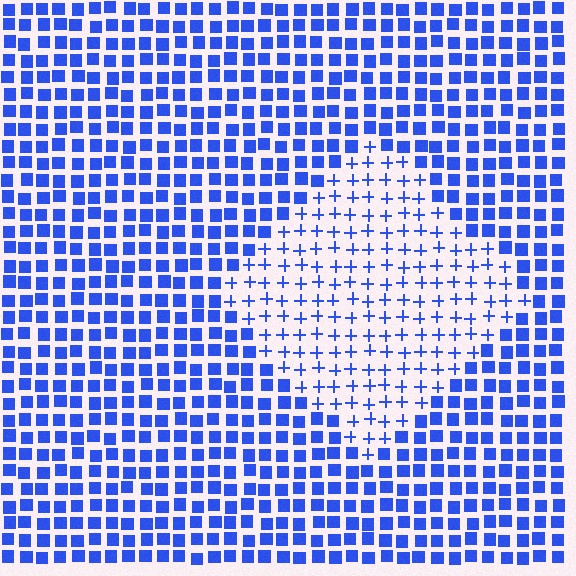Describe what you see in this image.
The image is filled with small blue elements arranged in a uniform grid. A diamond-shaped region contains plus signs, while the surrounding area contains squares. The boundary is defined purely by the change in element shape.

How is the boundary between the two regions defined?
The boundary is defined by a change in element shape: plus signs inside vs. squares outside. All elements share the same color and spacing.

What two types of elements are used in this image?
The image uses plus signs inside the diamond region and squares outside it.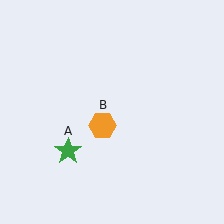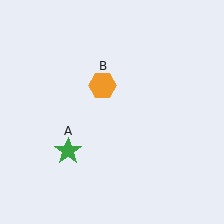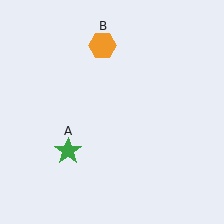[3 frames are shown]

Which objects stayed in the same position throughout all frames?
Green star (object A) remained stationary.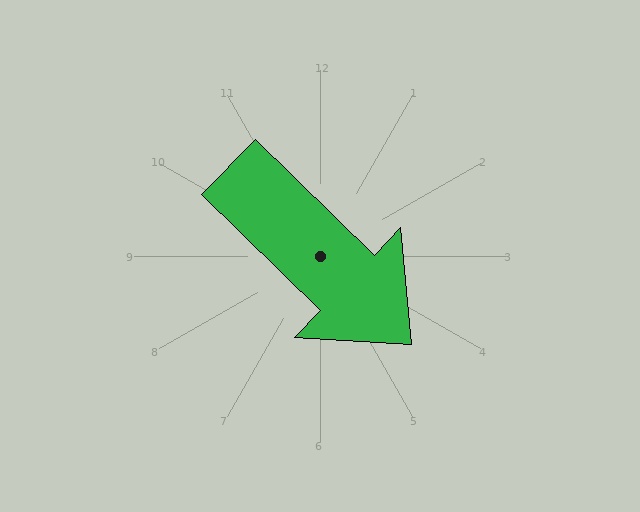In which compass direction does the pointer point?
Southeast.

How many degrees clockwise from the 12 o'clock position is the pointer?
Approximately 134 degrees.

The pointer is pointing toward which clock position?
Roughly 4 o'clock.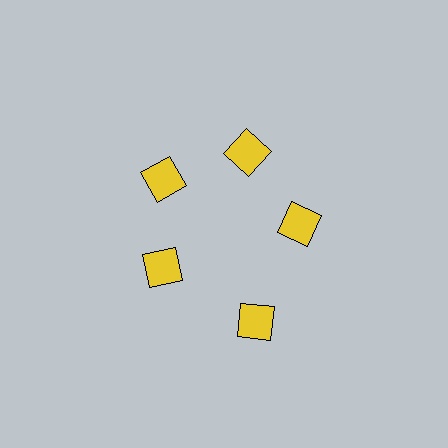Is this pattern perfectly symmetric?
No. The 5 yellow diamonds are arranged in a ring, but one element near the 5 o'clock position is pushed outward from the center, breaking the 5-fold rotational symmetry.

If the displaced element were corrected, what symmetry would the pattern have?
It would have 5-fold rotational symmetry — the pattern would map onto itself every 72 degrees.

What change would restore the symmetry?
The symmetry would be restored by moving it inward, back onto the ring so that all 5 diamonds sit at equal angles and equal distance from the center.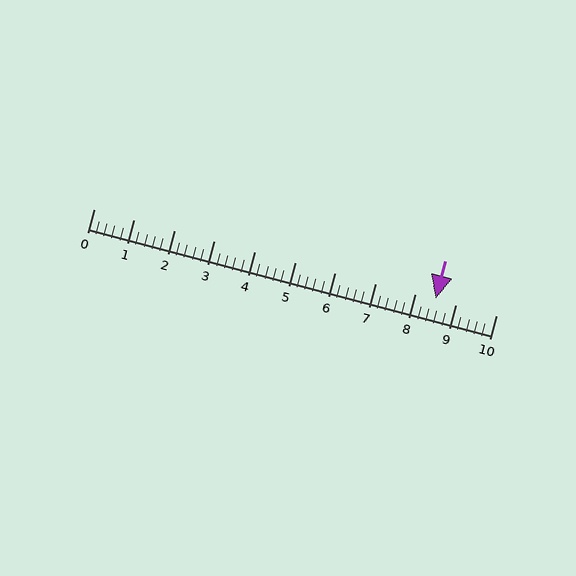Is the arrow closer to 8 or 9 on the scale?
The arrow is closer to 9.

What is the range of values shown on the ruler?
The ruler shows values from 0 to 10.